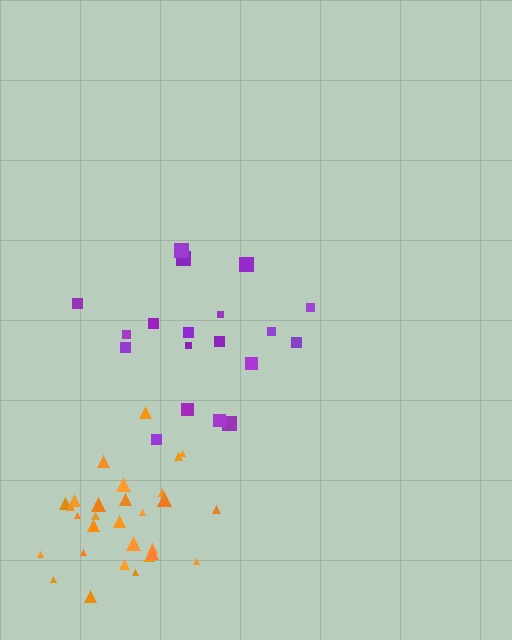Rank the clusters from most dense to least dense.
orange, purple.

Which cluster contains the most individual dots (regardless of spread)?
Orange (29).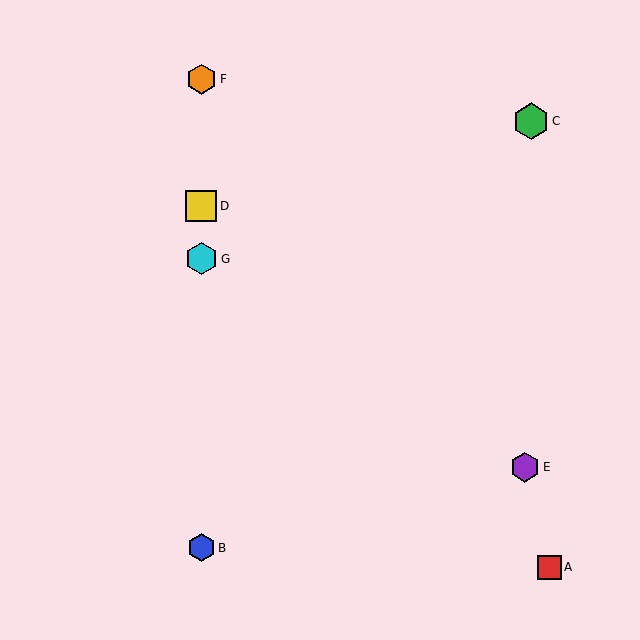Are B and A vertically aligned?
No, B is at x≈201 and A is at x≈549.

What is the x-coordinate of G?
Object G is at x≈201.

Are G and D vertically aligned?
Yes, both are at x≈201.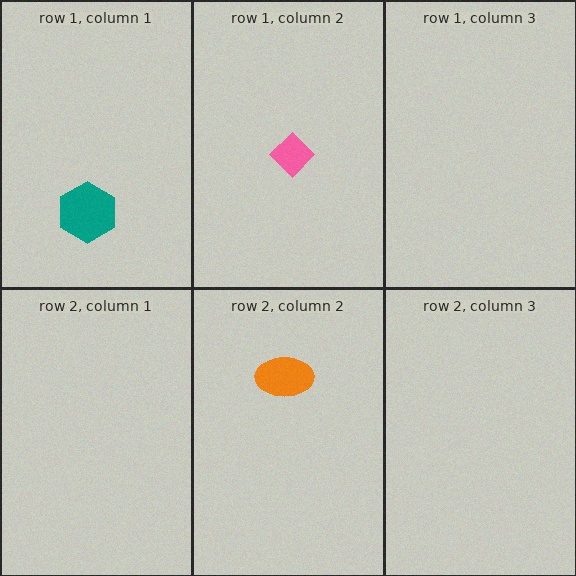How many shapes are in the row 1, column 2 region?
1.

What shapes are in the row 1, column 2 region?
The pink diamond.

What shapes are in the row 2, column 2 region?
The orange ellipse.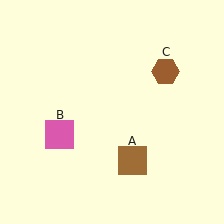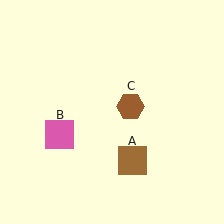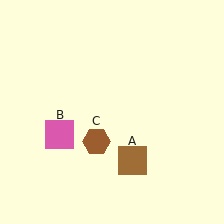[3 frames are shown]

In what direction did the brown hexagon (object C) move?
The brown hexagon (object C) moved down and to the left.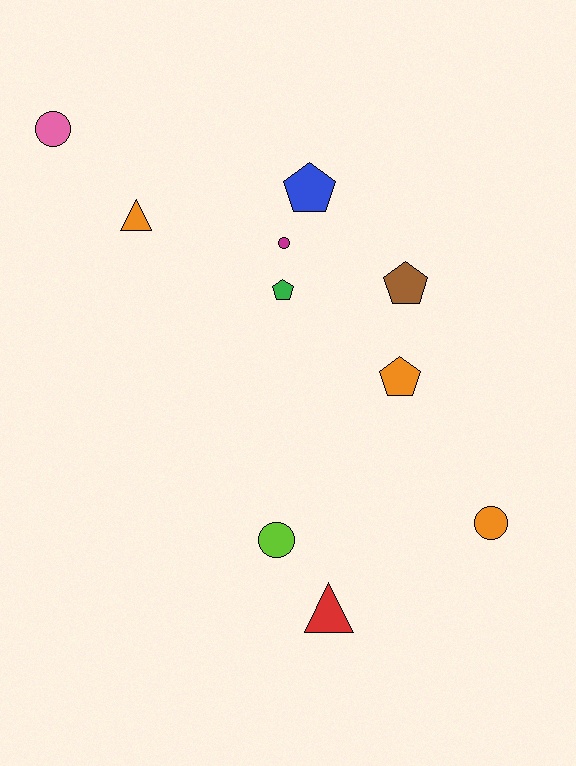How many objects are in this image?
There are 10 objects.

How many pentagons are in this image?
There are 4 pentagons.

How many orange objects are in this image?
There are 3 orange objects.